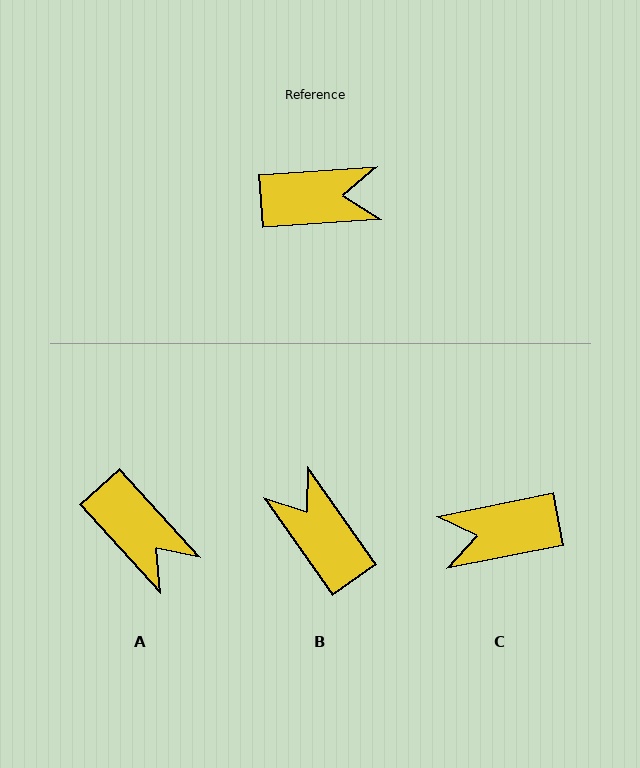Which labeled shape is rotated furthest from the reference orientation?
C, about 173 degrees away.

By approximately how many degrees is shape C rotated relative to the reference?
Approximately 173 degrees clockwise.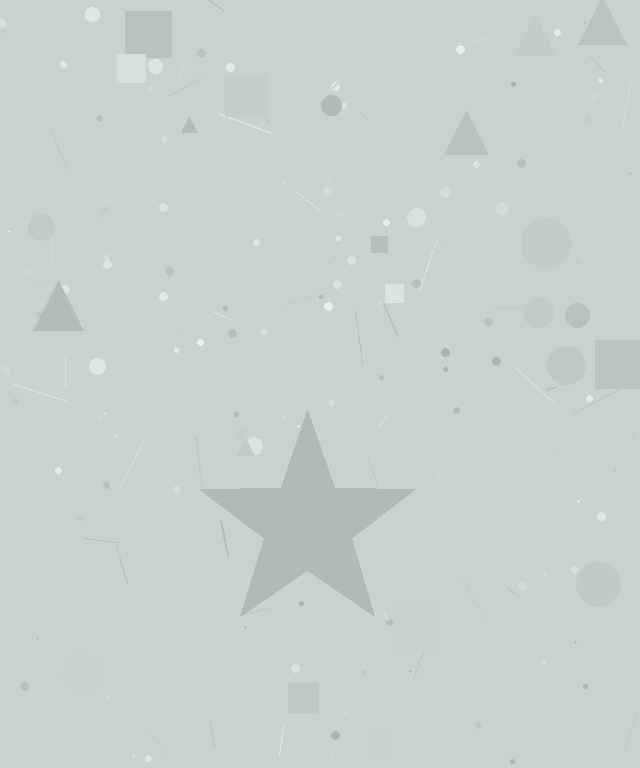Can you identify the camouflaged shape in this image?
The camouflaged shape is a star.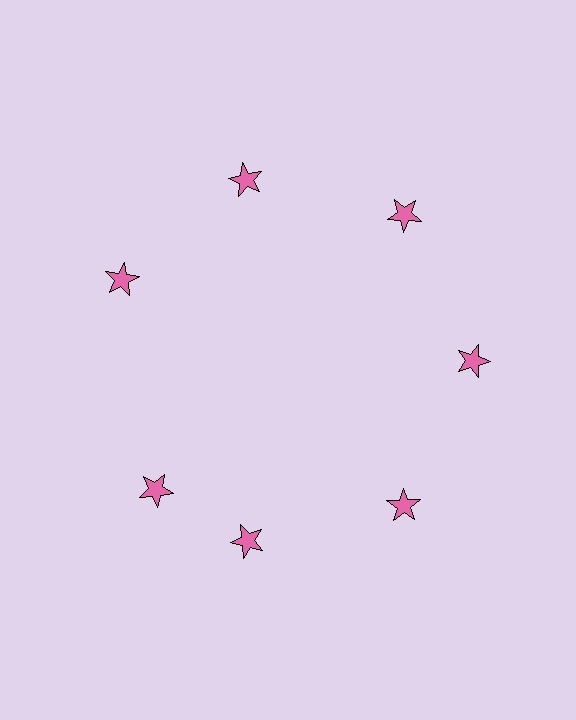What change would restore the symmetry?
The symmetry would be restored by rotating it back into even spacing with its neighbors so that all 7 stars sit at equal angles and equal distance from the center.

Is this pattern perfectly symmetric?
No. The 7 pink stars are arranged in a ring, but one element near the 8 o'clock position is rotated out of alignment along the ring, breaking the 7-fold rotational symmetry.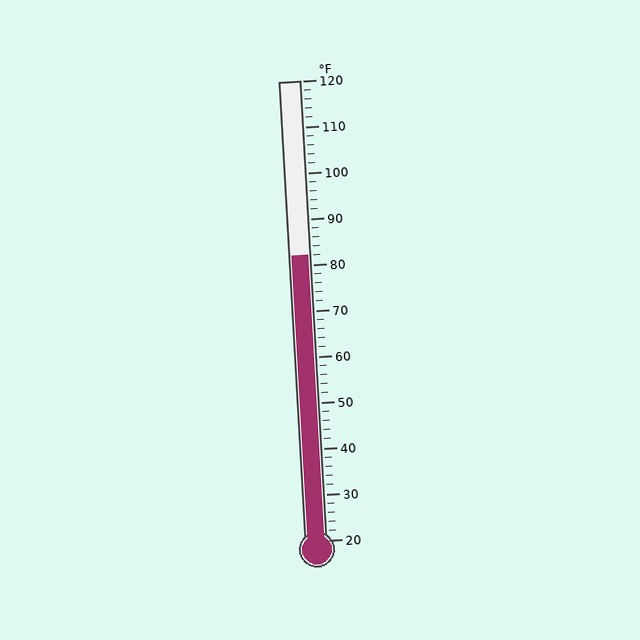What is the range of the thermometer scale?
The thermometer scale ranges from 20°F to 120°F.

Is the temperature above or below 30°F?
The temperature is above 30°F.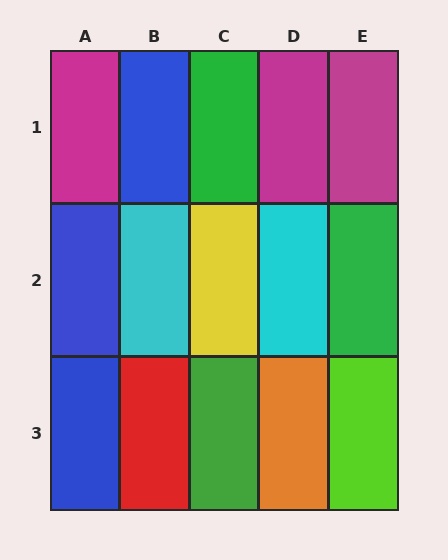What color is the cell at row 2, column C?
Yellow.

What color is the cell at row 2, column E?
Green.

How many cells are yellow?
1 cell is yellow.